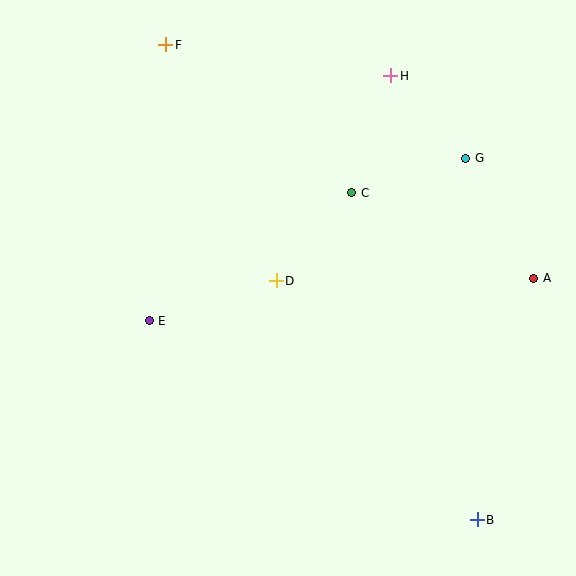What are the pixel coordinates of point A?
Point A is at (534, 278).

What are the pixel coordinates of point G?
Point G is at (466, 158).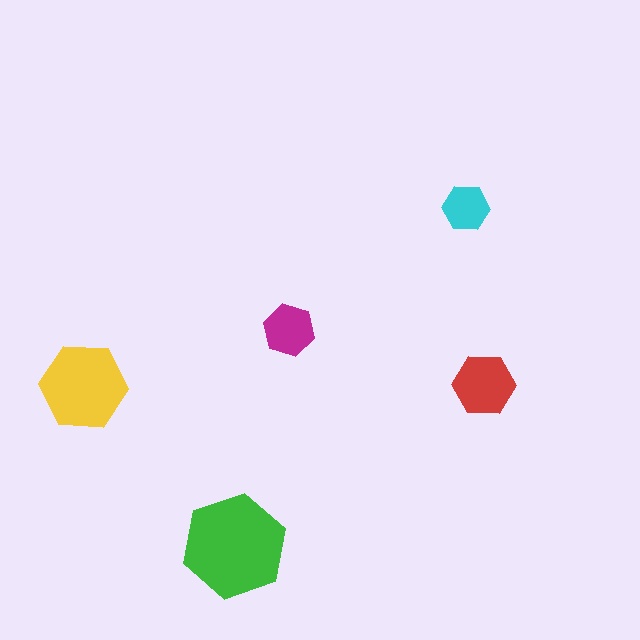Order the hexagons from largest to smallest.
the green one, the yellow one, the red one, the magenta one, the cyan one.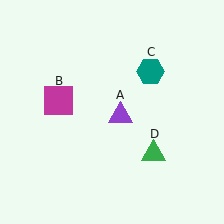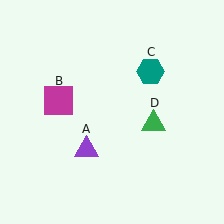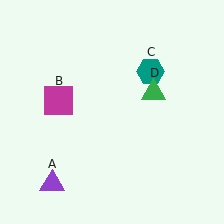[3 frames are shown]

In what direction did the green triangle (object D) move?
The green triangle (object D) moved up.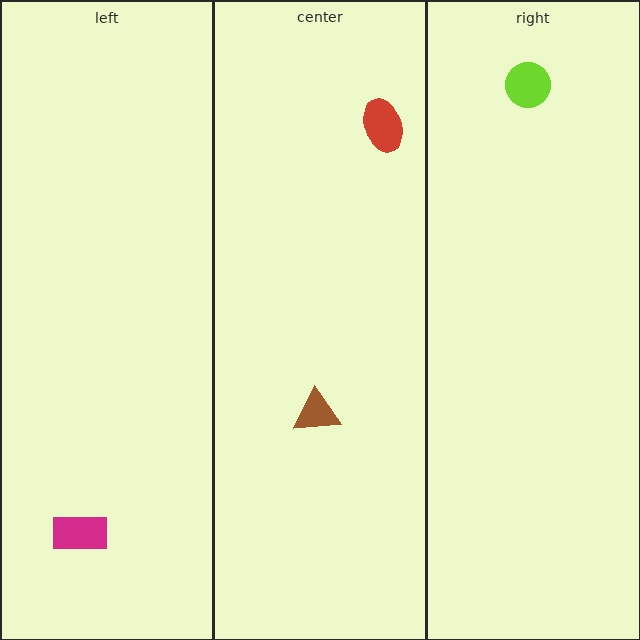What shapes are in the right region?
The lime circle.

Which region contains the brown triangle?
The center region.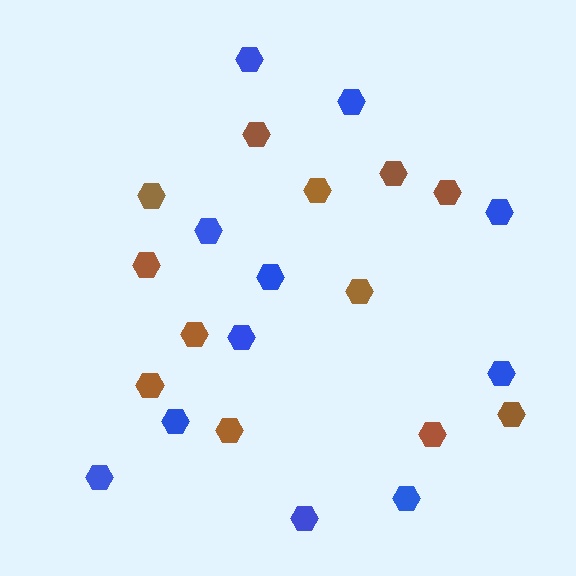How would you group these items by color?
There are 2 groups: one group of blue hexagons (11) and one group of brown hexagons (12).